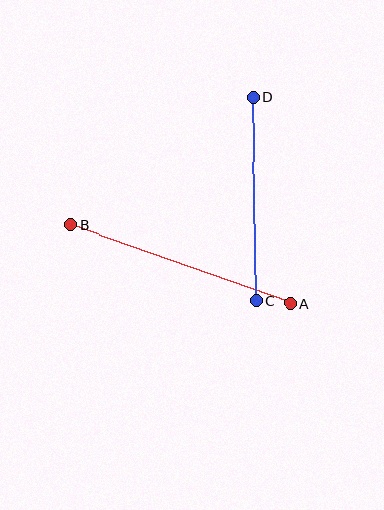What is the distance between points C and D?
The distance is approximately 204 pixels.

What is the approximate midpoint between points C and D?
The midpoint is at approximately (255, 199) pixels.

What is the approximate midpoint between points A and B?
The midpoint is at approximately (181, 264) pixels.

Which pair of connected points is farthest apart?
Points A and B are farthest apart.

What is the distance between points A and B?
The distance is approximately 233 pixels.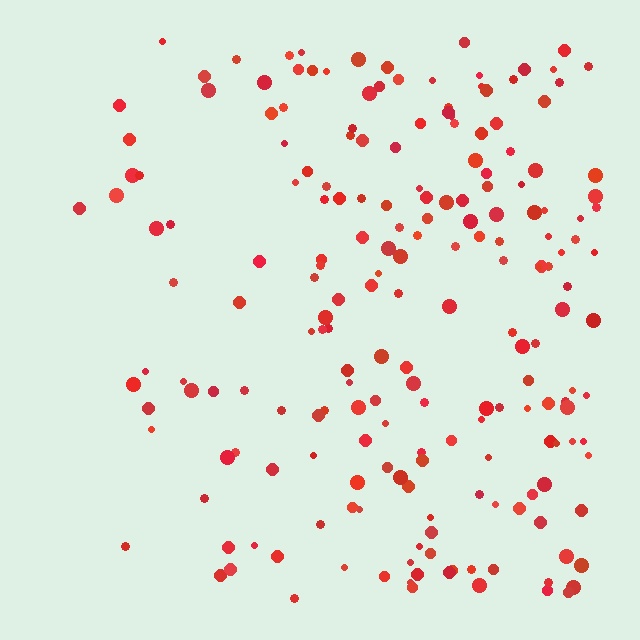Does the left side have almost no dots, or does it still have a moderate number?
Still a moderate number, just noticeably fewer than the right.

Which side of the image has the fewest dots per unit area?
The left.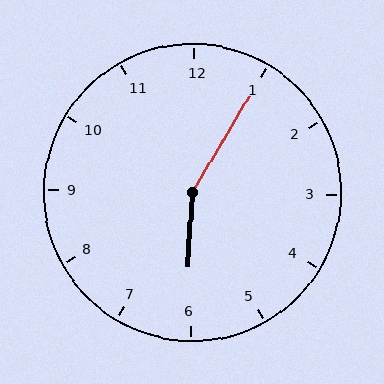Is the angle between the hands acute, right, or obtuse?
It is obtuse.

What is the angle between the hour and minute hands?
Approximately 152 degrees.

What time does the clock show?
6:05.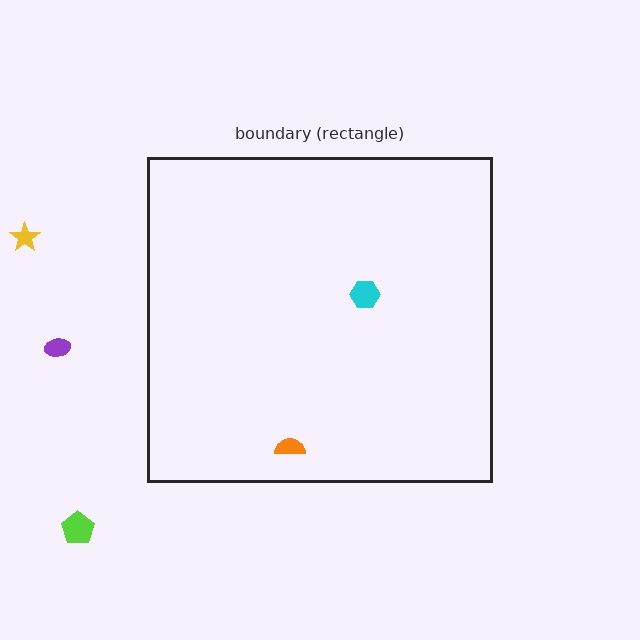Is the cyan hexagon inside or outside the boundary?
Inside.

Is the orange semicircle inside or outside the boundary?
Inside.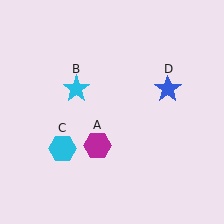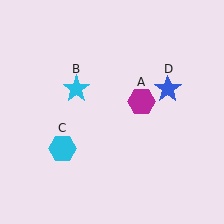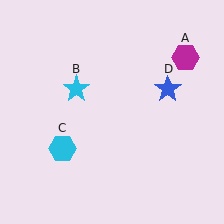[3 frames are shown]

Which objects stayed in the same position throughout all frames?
Cyan star (object B) and cyan hexagon (object C) and blue star (object D) remained stationary.